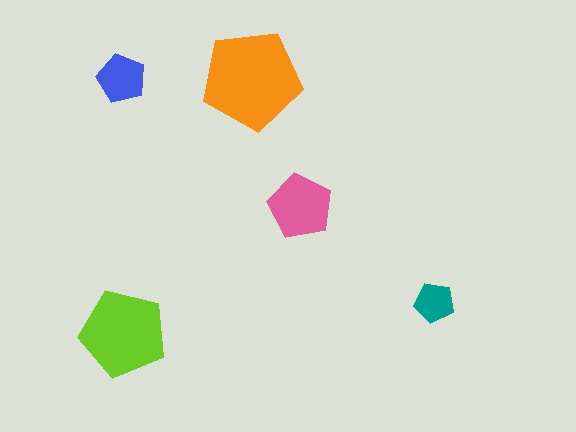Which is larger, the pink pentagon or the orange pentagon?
The orange one.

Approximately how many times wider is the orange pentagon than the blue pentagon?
About 2 times wider.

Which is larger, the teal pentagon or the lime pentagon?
The lime one.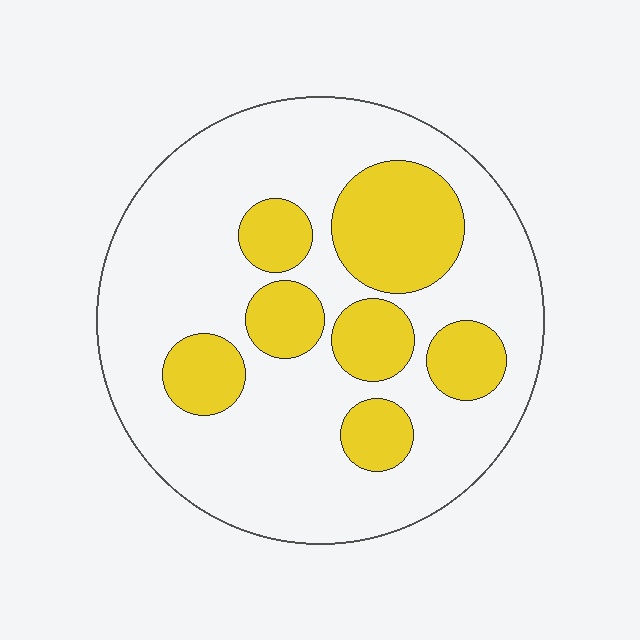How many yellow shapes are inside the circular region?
7.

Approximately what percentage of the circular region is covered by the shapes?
Approximately 30%.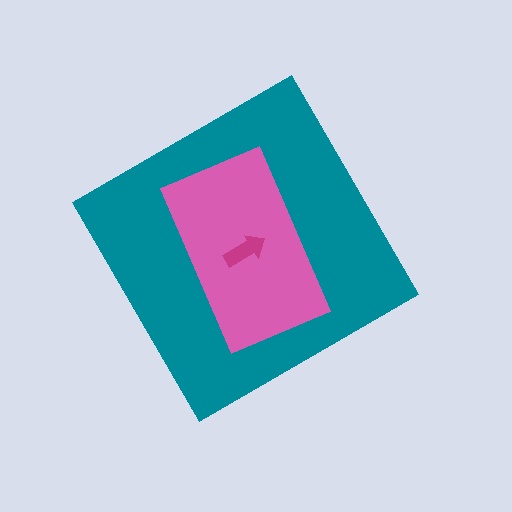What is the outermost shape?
The teal diamond.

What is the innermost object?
The magenta arrow.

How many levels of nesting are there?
3.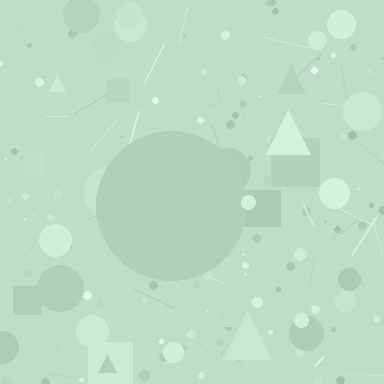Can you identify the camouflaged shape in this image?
The camouflaged shape is a circle.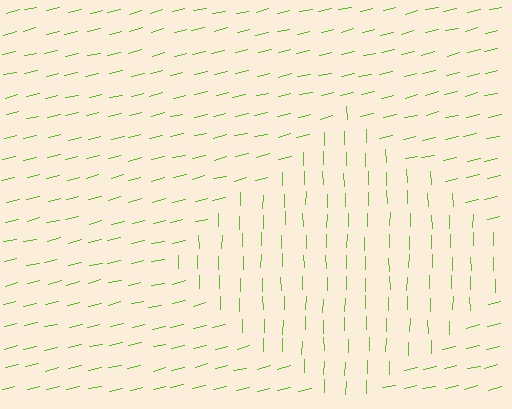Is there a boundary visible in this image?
Yes, there is a texture boundary formed by a change in line orientation.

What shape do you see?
I see a diamond.